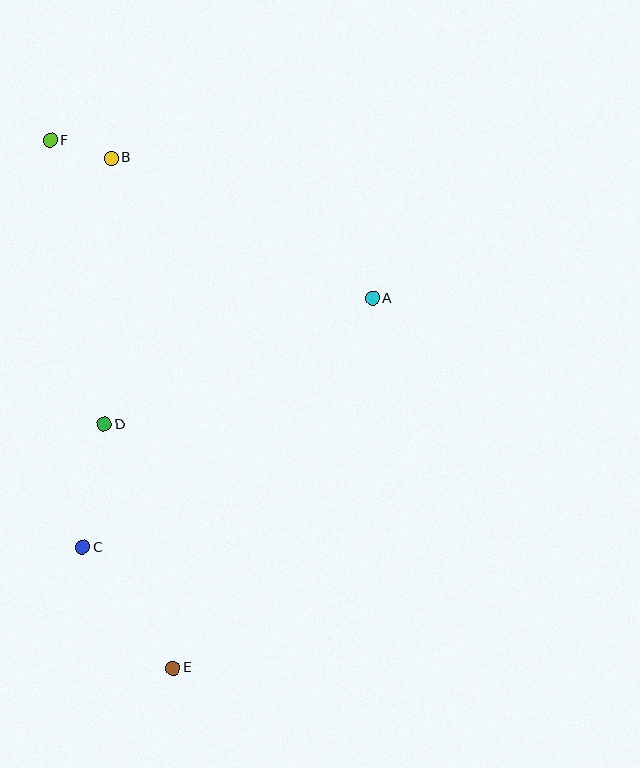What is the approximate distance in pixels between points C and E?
The distance between C and E is approximately 151 pixels.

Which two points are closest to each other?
Points B and F are closest to each other.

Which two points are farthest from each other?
Points E and F are farthest from each other.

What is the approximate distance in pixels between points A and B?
The distance between A and B is approximately 297 pixels.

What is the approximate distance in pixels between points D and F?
The distance between D and F is approximately 289 pixels.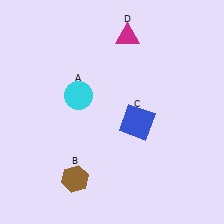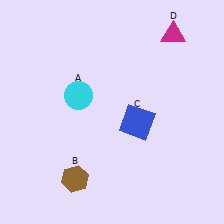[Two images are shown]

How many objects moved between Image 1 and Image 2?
1 object moved between the two images.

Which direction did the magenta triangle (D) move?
The magenta triangle (D) moved right.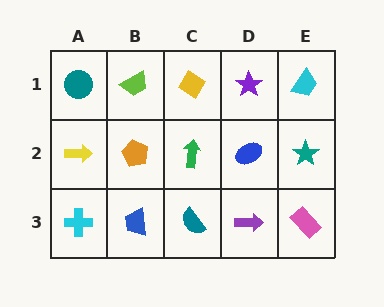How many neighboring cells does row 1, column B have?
3.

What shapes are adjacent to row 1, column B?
An orange pentagon (row 2, column B), a teal circle (row 1, column A), a yellow diamond (row 1, column C).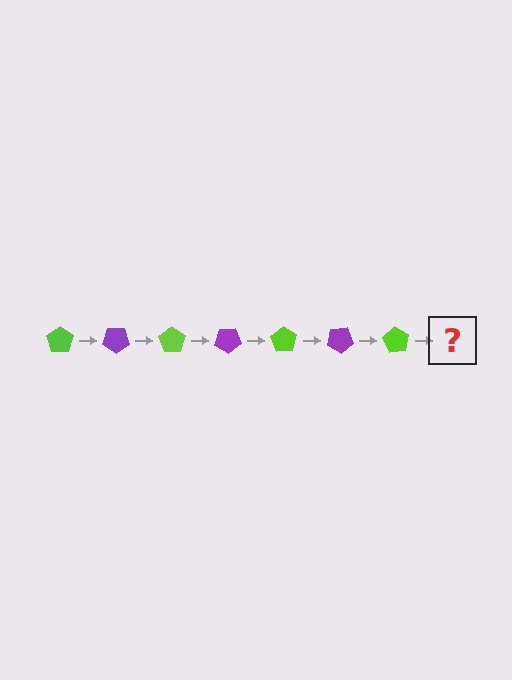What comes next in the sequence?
The next element should be a purple pentagon, rotated 245 degrees from the start.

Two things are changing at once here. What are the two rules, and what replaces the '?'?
The two rules are that it rotates 35 degrees each step and the color cycles through lime and purple. The '?' should be a purple pentagon, rotated 245 degrees from the start.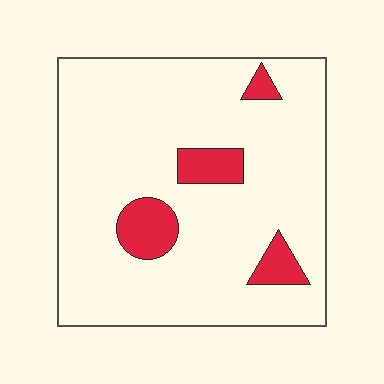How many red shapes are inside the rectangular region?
4.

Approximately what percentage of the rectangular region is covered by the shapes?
Approximately 10%.